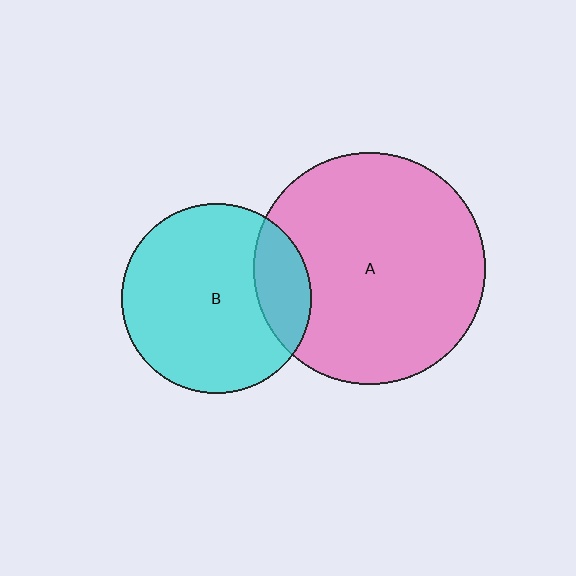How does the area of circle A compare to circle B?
Approximately 1.5 times.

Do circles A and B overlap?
Yes.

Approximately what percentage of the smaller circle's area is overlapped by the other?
Approximately 20%.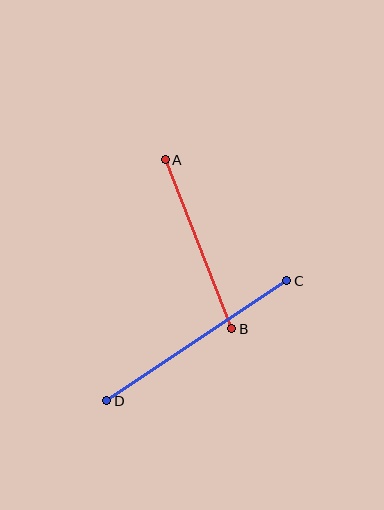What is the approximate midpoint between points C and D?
The midpoint is at approximately (197, 341) pixels.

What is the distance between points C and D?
The distance is approximately 216 pixels.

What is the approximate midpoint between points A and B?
The midpoint is at approximately (198, 244) pixels.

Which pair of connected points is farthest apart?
Points C and D are farthest apart.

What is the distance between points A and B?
The distance is approximately 181 pixels.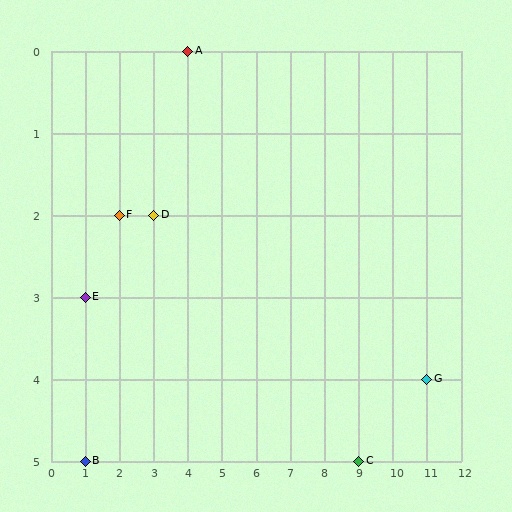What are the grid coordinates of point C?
Point C is at grid coordinates (9, 5).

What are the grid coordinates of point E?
Point E is at grid coordinates (1, 3).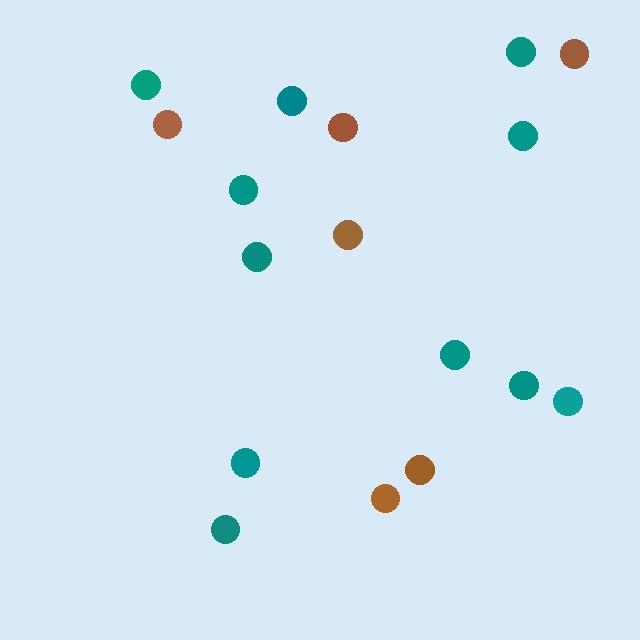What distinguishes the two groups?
There are 2 groups: one group of teal circles (11) and one group of brown circles (6).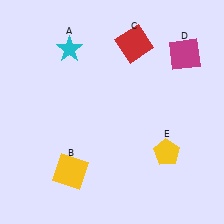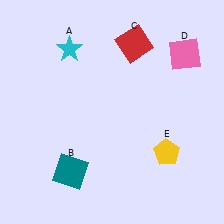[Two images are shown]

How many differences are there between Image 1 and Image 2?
There are 2 differences between the two images.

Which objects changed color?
B changed from yellow to teal. D changed from magenta to pink.